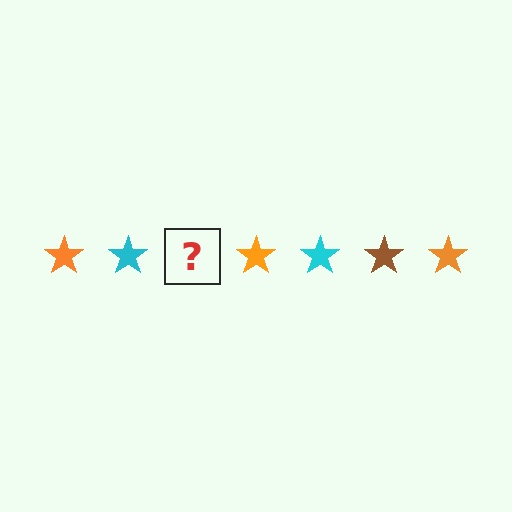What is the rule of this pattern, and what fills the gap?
The rule is that the pattern cycles through orange, cyan, brown stars. The gap should be filled with a brown star.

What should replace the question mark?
The question mark should be replaced with a brown star.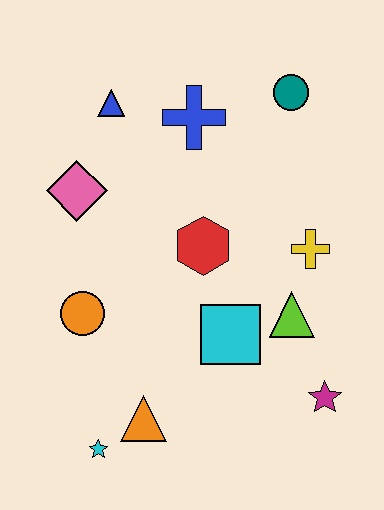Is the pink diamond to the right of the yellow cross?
No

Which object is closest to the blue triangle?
The blue cross is closest to the blue triangle.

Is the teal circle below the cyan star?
No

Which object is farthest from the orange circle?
The teal circle is farthest from the orange circle.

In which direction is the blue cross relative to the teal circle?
The blue cross is to the left of the teal circle.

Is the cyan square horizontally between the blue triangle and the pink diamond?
No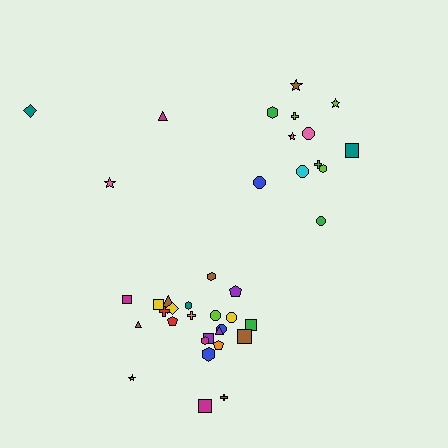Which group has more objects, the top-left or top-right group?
The top-right group.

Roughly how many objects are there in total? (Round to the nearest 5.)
Roughly 40 objects in total.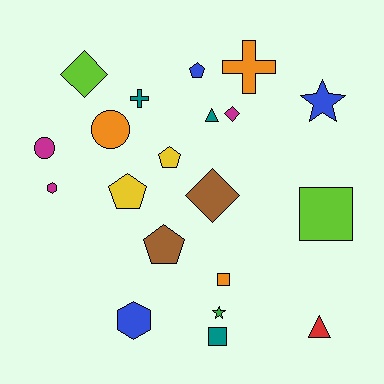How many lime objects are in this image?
There are 2 lime objects.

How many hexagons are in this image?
There are 2 hexagons.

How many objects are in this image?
There are 20 objects.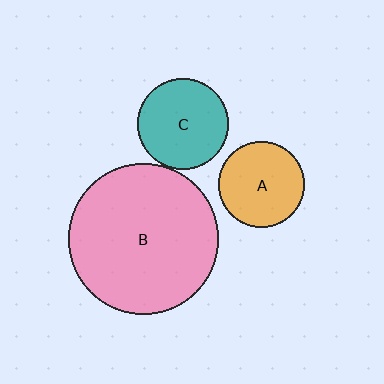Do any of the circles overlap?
No, none of the circles overlap.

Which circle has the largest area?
Circle B (pink).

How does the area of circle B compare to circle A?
Approximately 3.1 times.